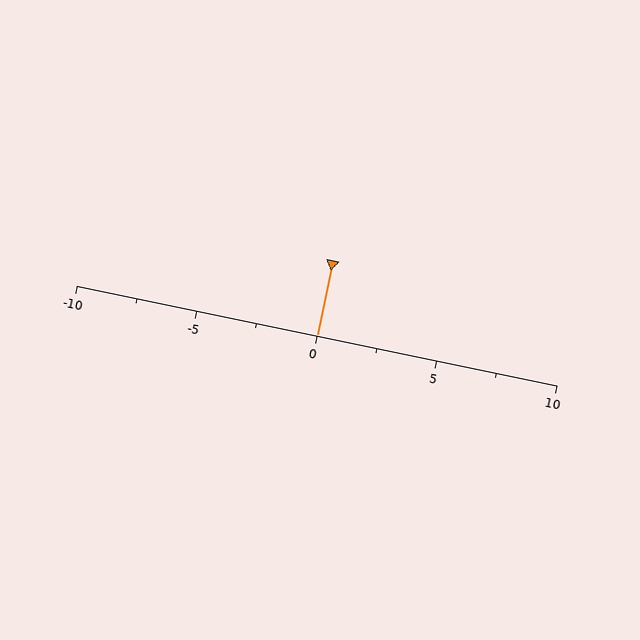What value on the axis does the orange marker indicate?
The marker indicates approximately 0.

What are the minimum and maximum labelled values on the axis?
The axis runs from -10 to 10.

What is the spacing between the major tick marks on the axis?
The major ticks are spaced 5 apart.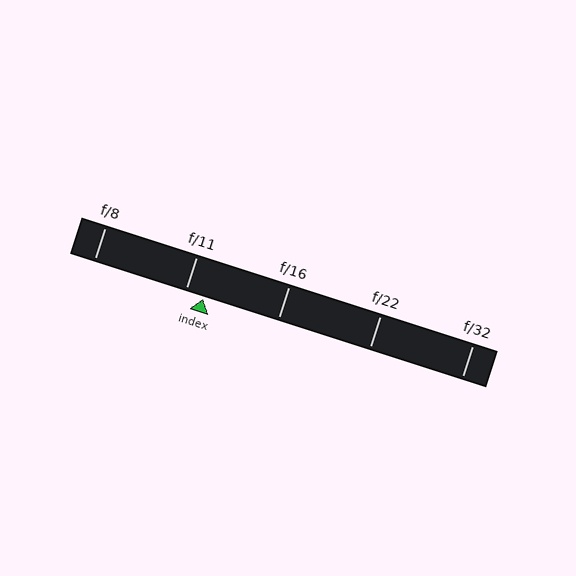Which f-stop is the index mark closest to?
The index mark is closest to f/11.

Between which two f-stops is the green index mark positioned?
The index mark is between f/11 and f/16.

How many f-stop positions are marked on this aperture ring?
There are 5 f-stop positions marked.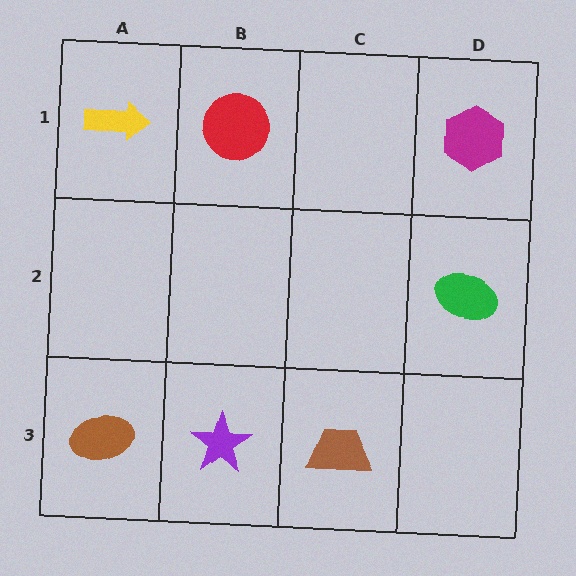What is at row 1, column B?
A red circle.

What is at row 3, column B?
A purple star.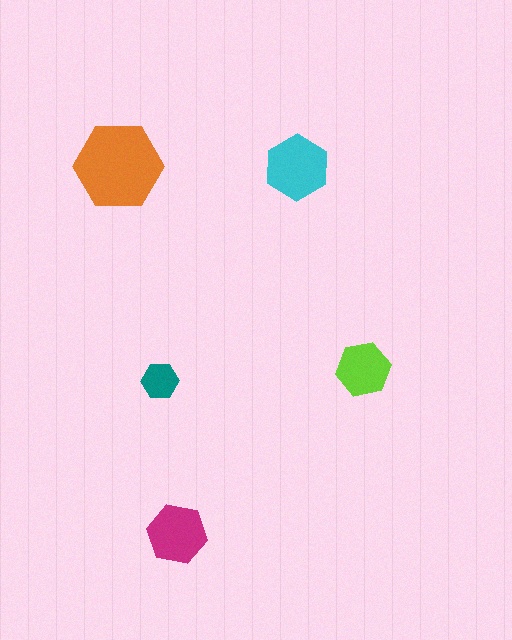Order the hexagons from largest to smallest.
the orange one, the cyan one, the magenta one, the lime one, the teal one.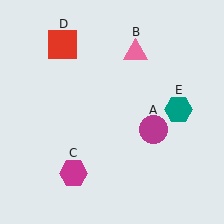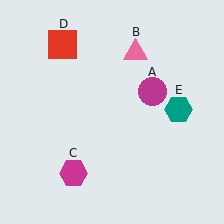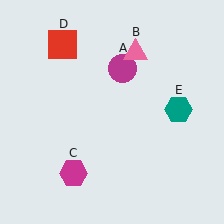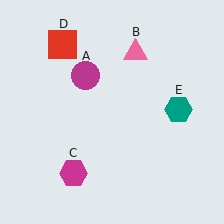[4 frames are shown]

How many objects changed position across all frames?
1 object changed position: magenta circle (object A).